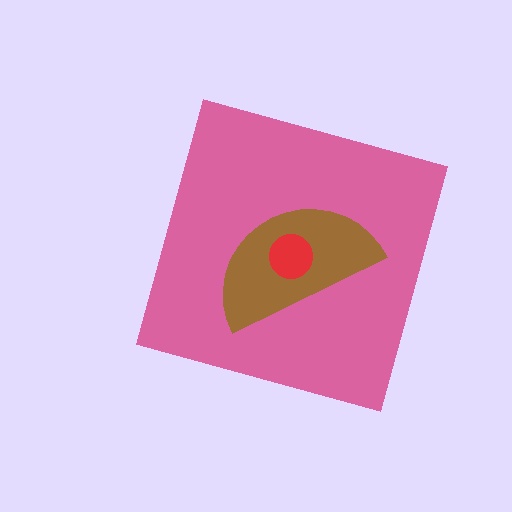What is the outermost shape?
The pink diamond.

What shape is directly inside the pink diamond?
The brown semicircle.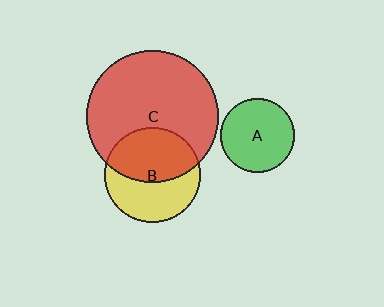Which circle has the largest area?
Circle C (red).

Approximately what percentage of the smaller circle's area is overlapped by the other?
Approximately 50%.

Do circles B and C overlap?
Yes.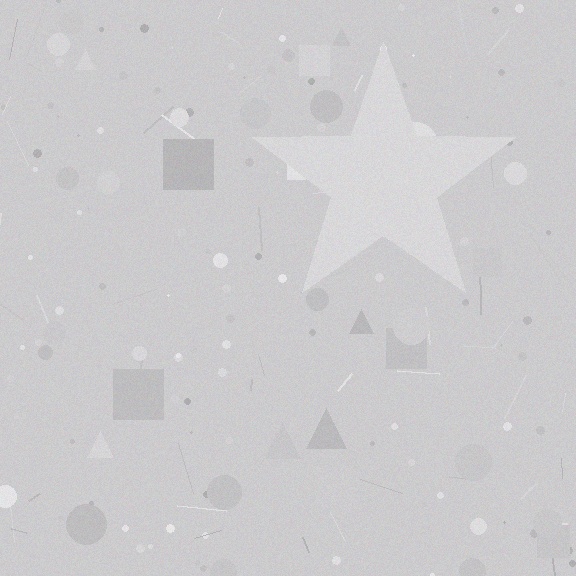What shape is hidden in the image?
A star is hidden in the image.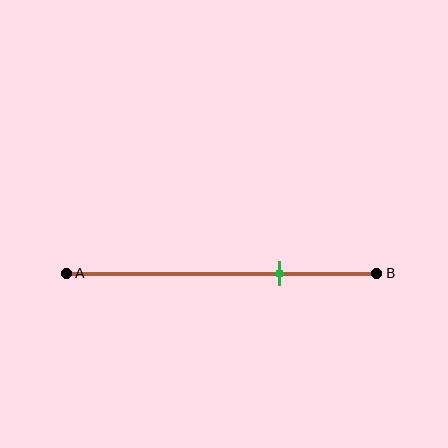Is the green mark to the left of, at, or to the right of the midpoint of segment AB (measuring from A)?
The green mark is to the right of the midpoint of segment AB.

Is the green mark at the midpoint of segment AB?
No, the mark is at about 70% from A, not at the 50% midpoint.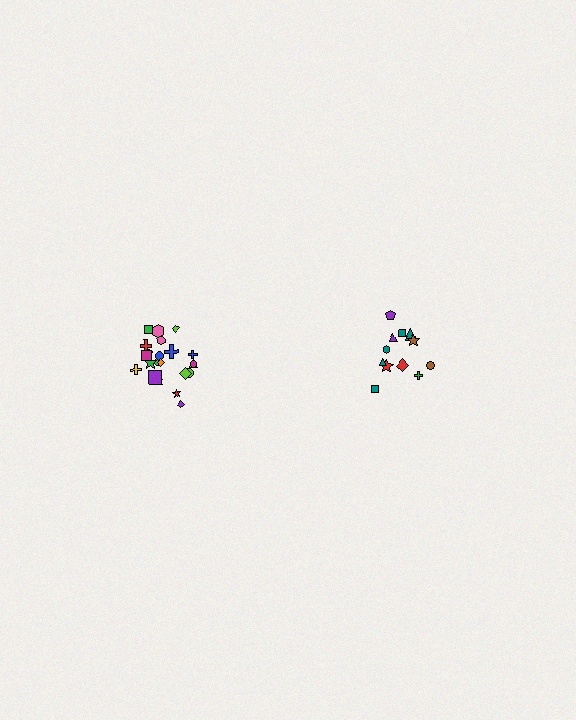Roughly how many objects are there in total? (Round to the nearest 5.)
Roughly 35 objects in total.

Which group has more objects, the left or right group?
The left group.